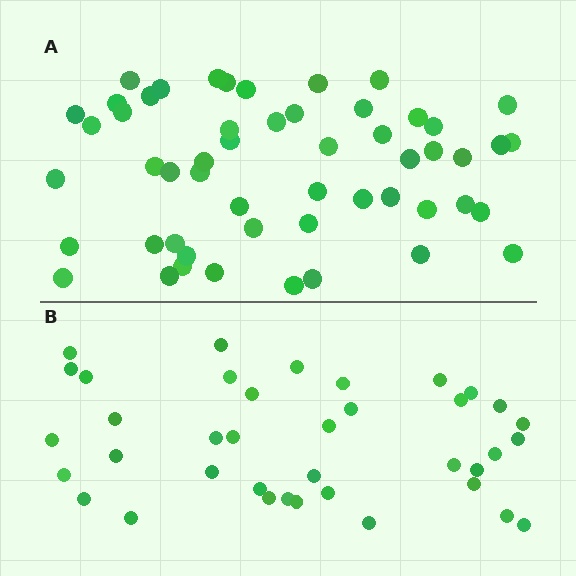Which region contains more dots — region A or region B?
Region A (the top region) has more dots.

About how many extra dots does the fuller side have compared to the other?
Region A has approximately 15 more dots than region B.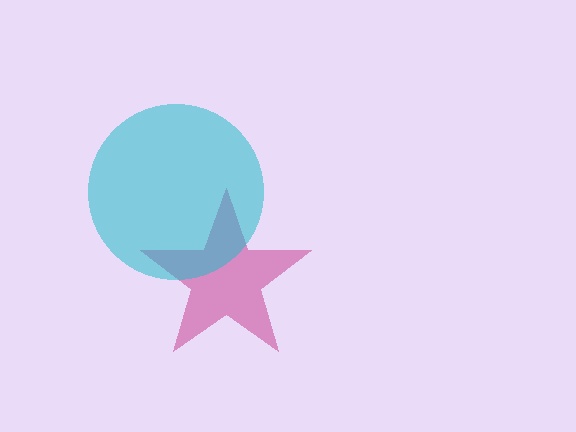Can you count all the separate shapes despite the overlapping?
Yes, there are 2 separate shapes.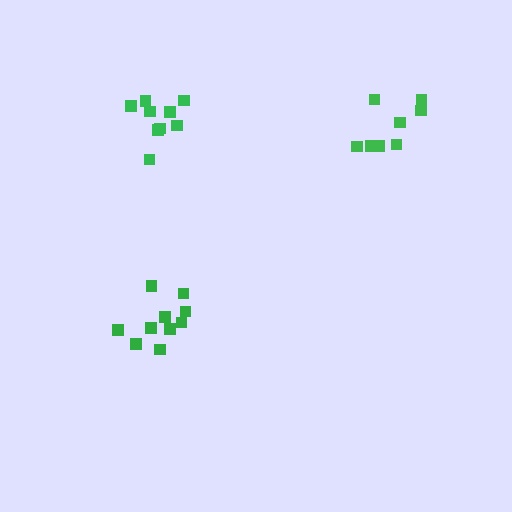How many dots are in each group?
Group 1: 9 dots, Group 2: 10 dots, Group 3: 8 dots (27 total).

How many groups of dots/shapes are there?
There are 3 groups.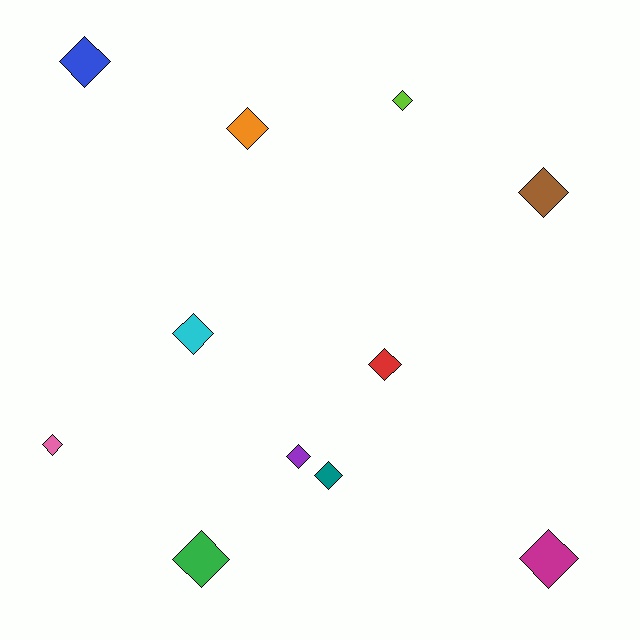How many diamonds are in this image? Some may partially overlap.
There are 11 diamonds.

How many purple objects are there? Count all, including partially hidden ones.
There is 1 purple object.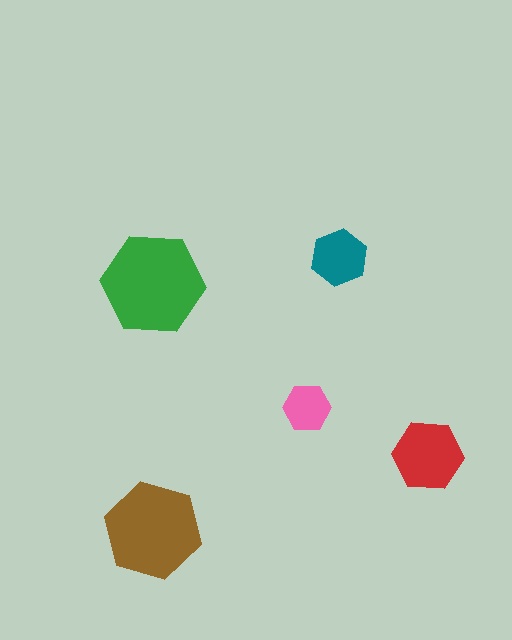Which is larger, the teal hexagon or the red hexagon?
The red one.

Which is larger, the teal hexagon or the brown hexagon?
The brown one.